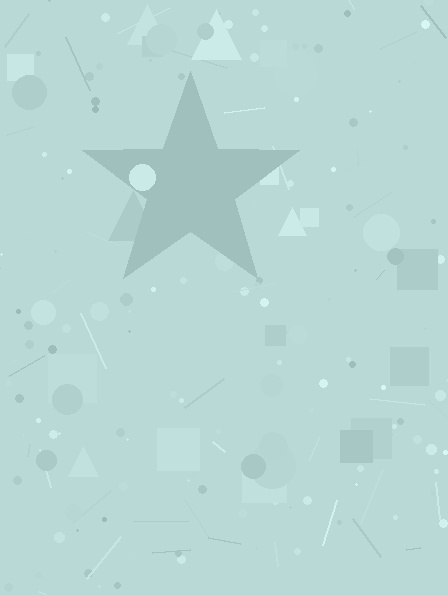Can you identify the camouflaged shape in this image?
The camouflaged shape is a star.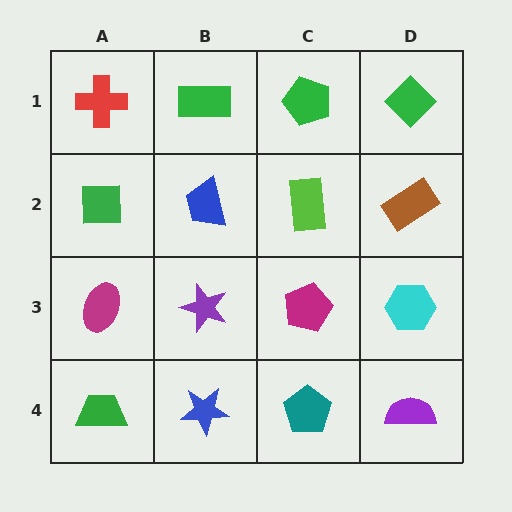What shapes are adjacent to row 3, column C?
A lime rectangle (row 2, column C), a teal pentagon (row 4, column C), a purple star (row 3, column B), a cyan hexagon (row 3, column D).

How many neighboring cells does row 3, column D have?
3.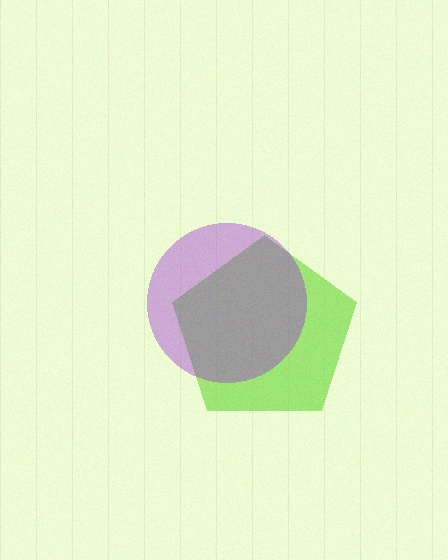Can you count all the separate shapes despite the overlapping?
Yes, there are 2 separate shapes.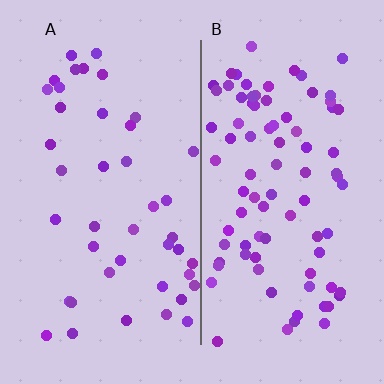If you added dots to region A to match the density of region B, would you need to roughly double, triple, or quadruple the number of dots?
Approximately double.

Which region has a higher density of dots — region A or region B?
B (the right).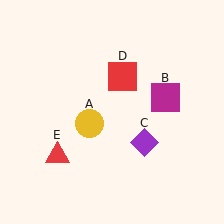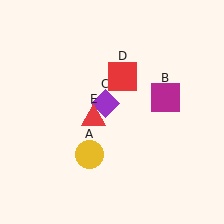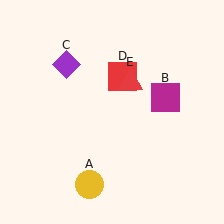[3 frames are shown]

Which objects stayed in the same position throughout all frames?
Magenta square (object B) and red square (object D) remained stationary.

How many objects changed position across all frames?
3 objects changed position: yellow circle (object A), purple diamond (object C), red triangle (object E).